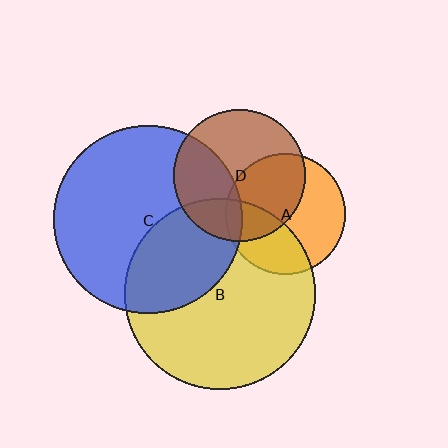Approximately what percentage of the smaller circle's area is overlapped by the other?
Approximately 35%.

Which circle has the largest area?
Circle B (yellow).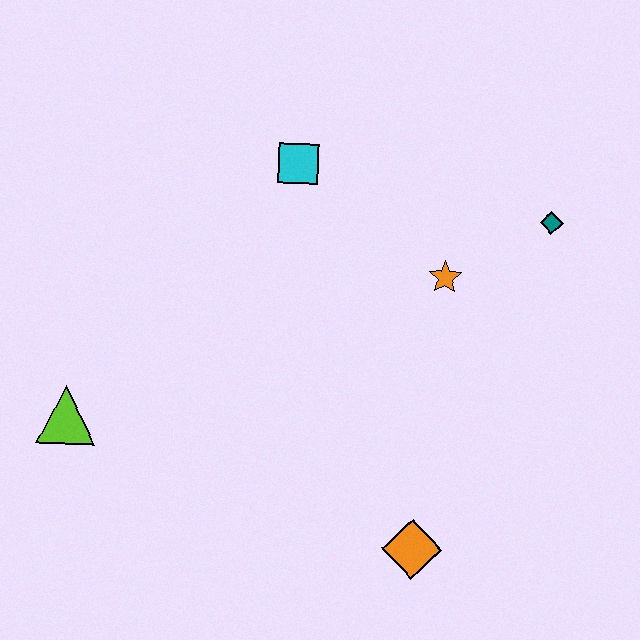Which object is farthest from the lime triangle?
The teal diamond is farthest from the lime triangle.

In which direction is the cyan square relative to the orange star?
The cyan square is to the left of the orange star.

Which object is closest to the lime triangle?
The cyan square is closest to the lime triangle.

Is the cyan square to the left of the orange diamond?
Yes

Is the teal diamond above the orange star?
Yes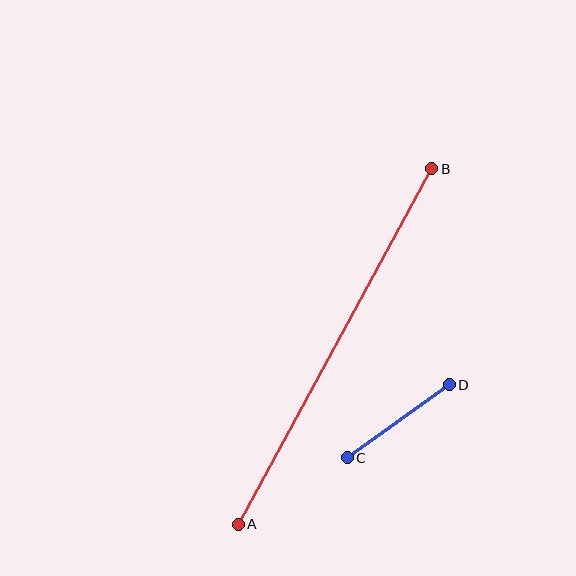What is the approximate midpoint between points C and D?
The midpoint is at approximately (398, 421) pixels.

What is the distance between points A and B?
The distance is approximately 405 pixels.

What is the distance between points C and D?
The distance is approximately 125 pixels.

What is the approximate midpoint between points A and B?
The midpoint is at approximately (335, 346) pixels.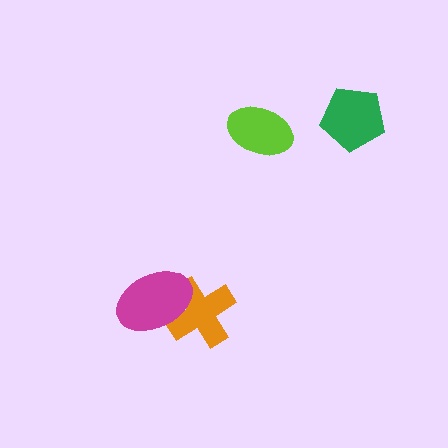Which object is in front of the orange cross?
The magenta ellipse is in front of the orange cross.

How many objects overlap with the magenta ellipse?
1 object overlaps with the magenta ellipse.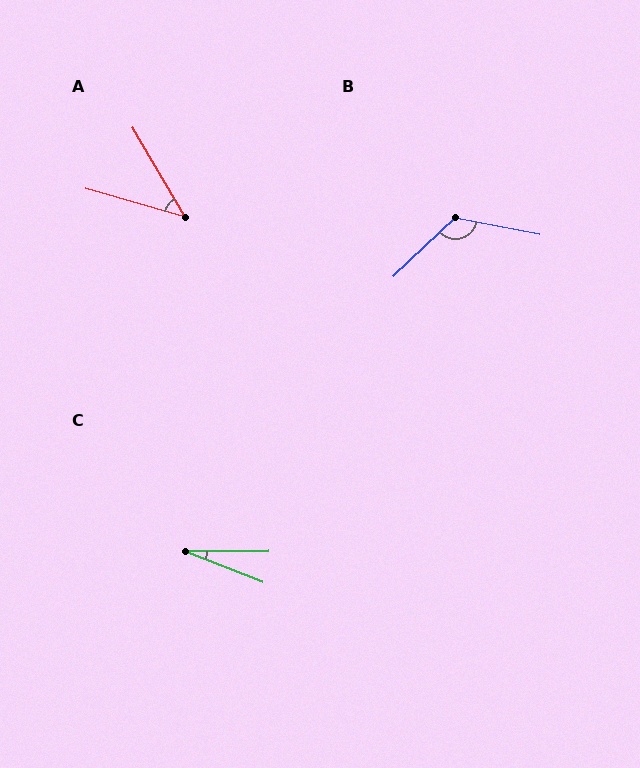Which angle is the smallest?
C, at approximately 21 degrees.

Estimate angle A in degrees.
Approximately 44 degrees.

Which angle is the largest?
B, at approximately 126 degrees.